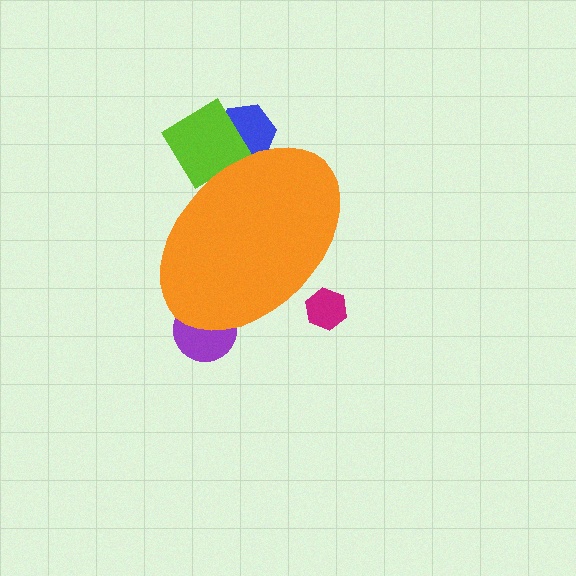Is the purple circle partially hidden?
Yes, the purple circle is partially hidden behind the orange ellipse.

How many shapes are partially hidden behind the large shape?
4 shapes are partially hidden.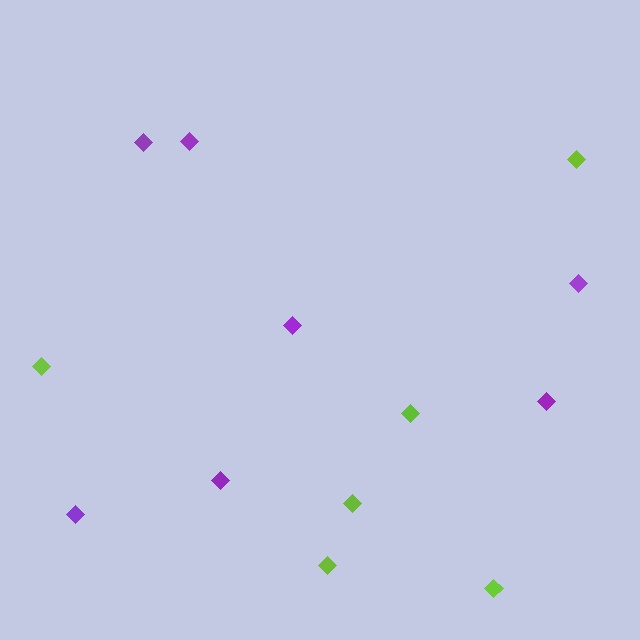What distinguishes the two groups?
There are 2 groups: one group of purple diamonds (7) and one group of lime diamonds (6).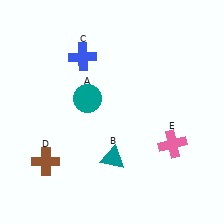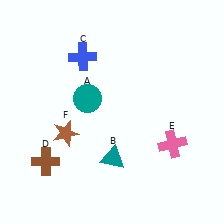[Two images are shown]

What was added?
A brown star (F) was added in Image 2.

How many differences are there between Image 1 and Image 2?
There is 1 difference between the two images.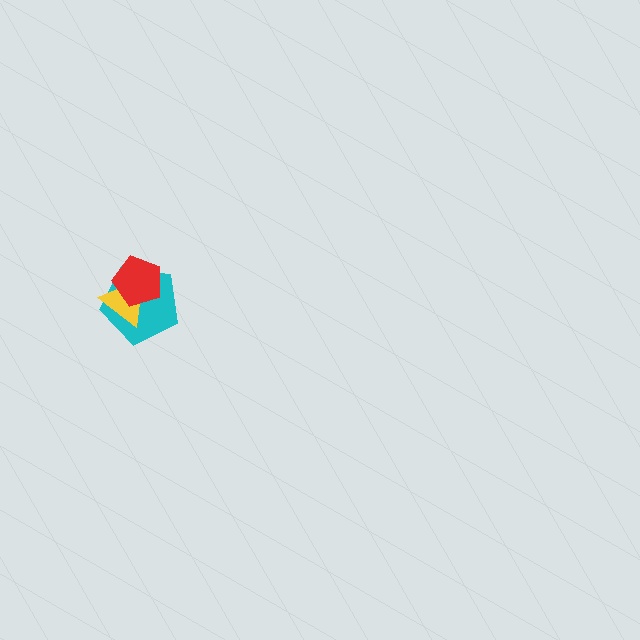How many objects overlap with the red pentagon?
2 objects overlap with the red pentagon.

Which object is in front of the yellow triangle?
The red pentagon is in front of the yellow triangle.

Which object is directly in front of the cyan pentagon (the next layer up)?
The yellow triangle is directly in front of the cyan pentagon.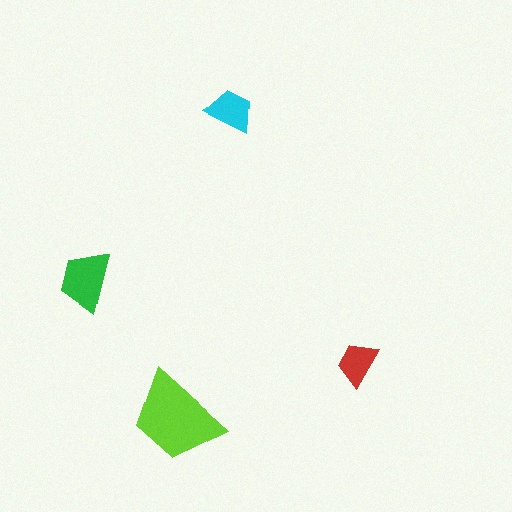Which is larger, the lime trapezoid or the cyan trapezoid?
The lime one.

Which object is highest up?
The cyan trapezoid is topmost.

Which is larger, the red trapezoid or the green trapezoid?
The green one.